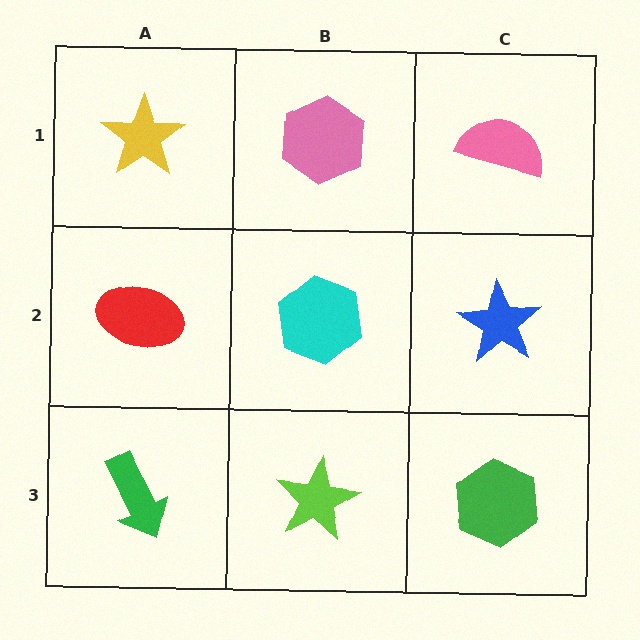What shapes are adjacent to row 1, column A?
A red ellipse (row 2, column A), a pink hexagon (row 1, column B).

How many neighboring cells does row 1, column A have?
2.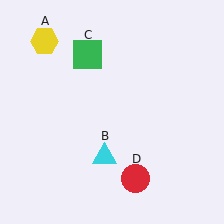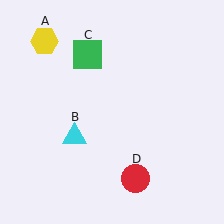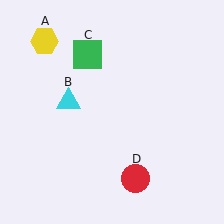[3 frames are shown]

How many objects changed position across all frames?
1 object changed position: cyan triangle (object B).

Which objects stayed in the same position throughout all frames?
Yellow hexagon (object A) and green square (object C) and red circle (object D) remained stationary.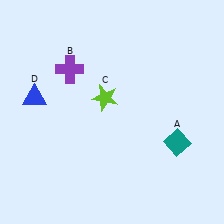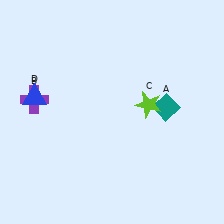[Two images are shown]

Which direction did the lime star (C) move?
The lime star (C) moved right.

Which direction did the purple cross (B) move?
The purple cross (B) moved left.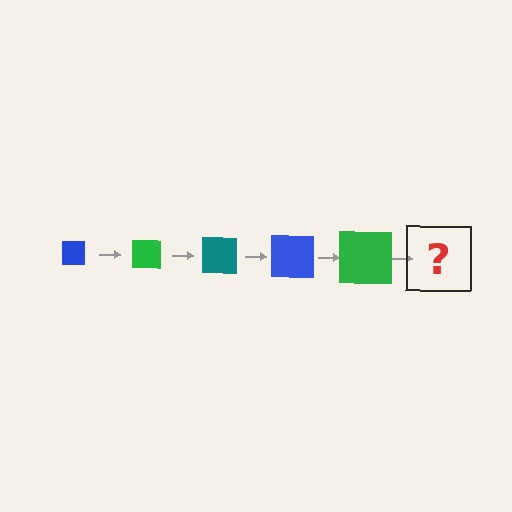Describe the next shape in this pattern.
It should be a teal square, larger than the previous one.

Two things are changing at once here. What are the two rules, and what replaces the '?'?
The two rules are that the square grows larger each step and the color cycles through blue, green, and teal. The '?' should be a teal square, larger than the previous one.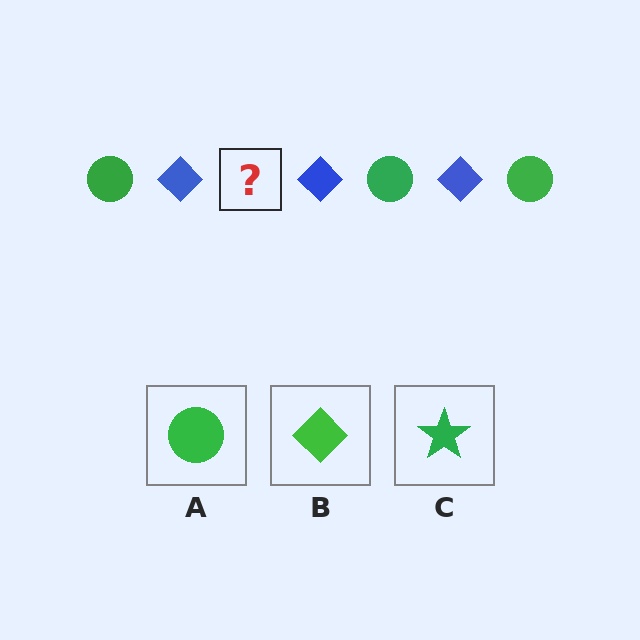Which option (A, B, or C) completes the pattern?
A.